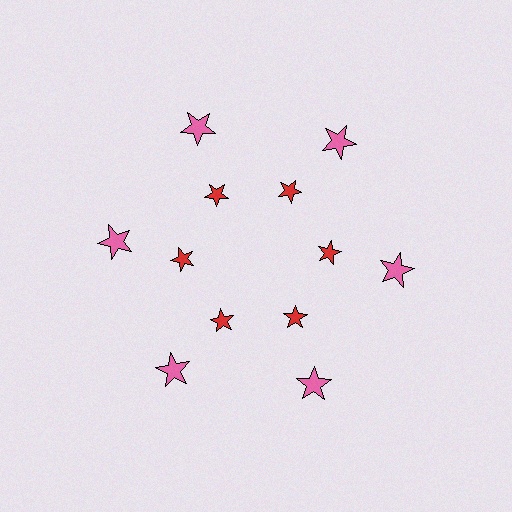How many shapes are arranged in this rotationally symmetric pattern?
There are 12 shapes, arranged in 6 groups of 2.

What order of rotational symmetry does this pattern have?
This pattern has 6-fold rotational symmetry.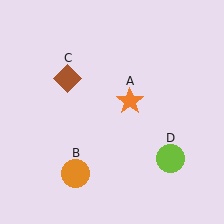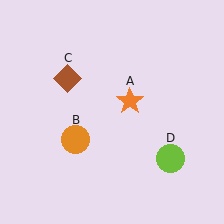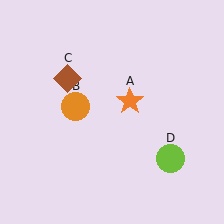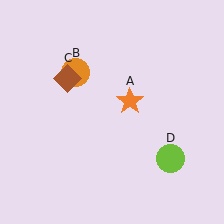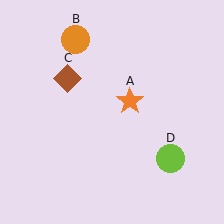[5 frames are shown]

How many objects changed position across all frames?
1 object changed position: orange circle (object B).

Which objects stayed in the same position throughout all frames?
Orange star (object A) and brown diamond (object C) and lime circle (object D) remained stationary.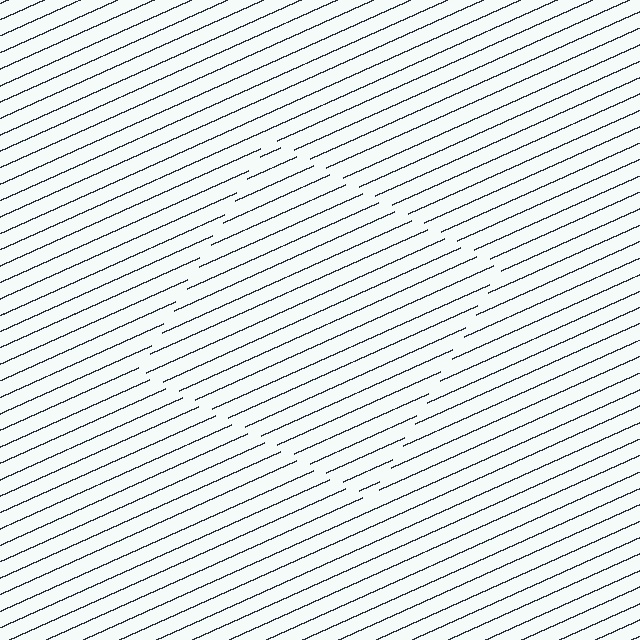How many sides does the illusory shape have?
4 sides — the line-ends trace a square.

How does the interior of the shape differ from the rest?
The interior of the shape contains the same grating, shifted by half a period — the contour is defined by the phase discontinuity where line-ends from the inner and outer gratings abut.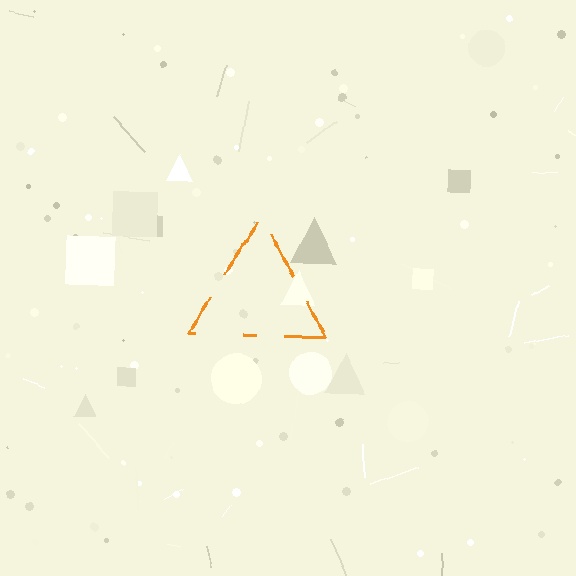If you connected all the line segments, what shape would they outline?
They would outline a triangle.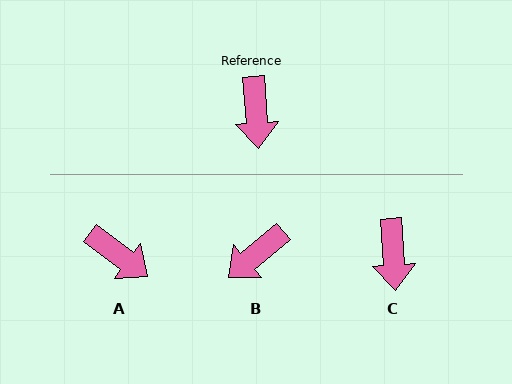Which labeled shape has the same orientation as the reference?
C.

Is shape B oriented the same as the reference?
No, it is off by about 54 degrees.